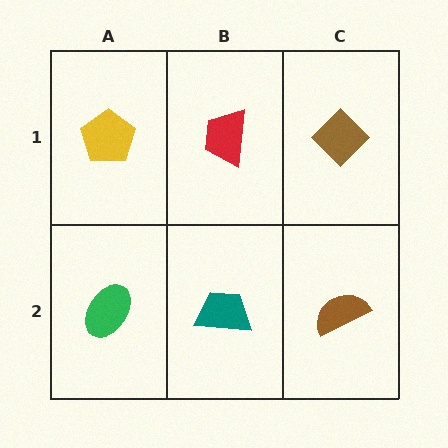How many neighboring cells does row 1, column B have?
3.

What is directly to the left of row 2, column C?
A teal trapezoid.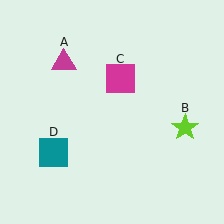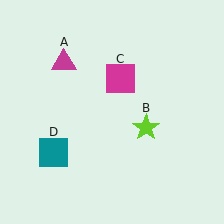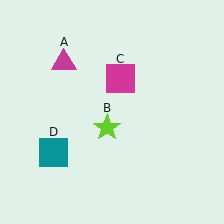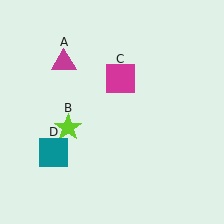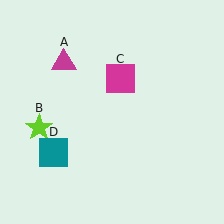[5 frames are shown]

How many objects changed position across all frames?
1 object changed position: lime star (object B).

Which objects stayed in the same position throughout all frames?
Magenta triangle (object A) and magenta square (object C) and teal square (object D) remained stationary.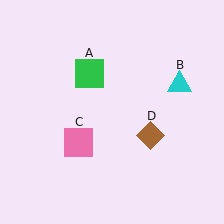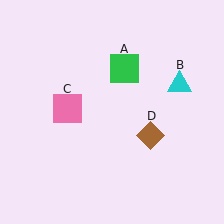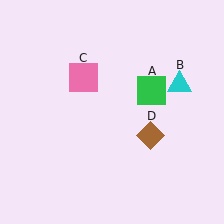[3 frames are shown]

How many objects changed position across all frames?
2 objects changed position: green square (object A), pink square (object C).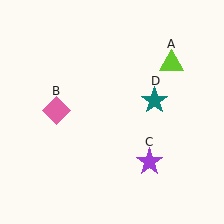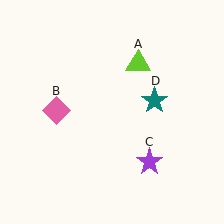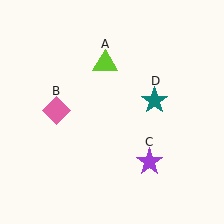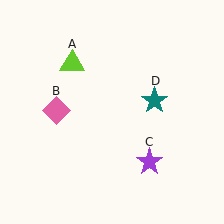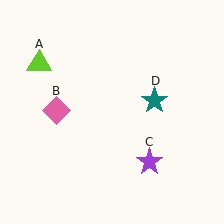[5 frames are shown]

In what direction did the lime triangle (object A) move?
The lime triangle (object A) moved left.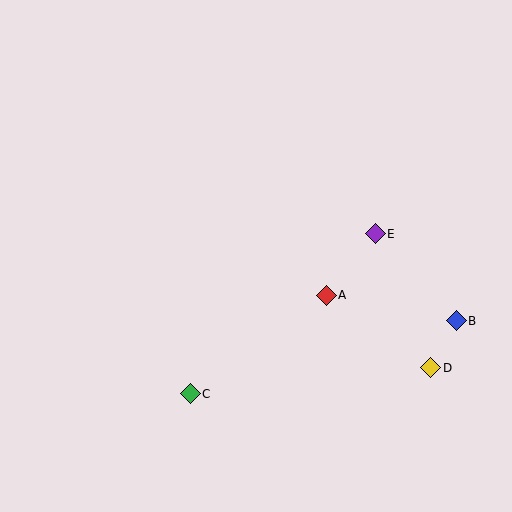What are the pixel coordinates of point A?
Point A is at (326, 295).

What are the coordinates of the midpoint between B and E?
The midpoint between B and E is at (416, 277).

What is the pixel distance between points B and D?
The distance between B and D is 53 pixels.